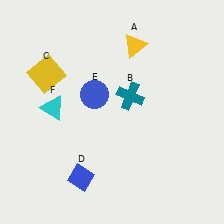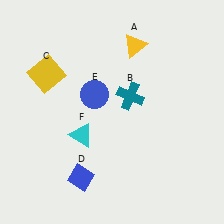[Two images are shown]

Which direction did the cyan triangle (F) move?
The cyan triangle (F) moved right.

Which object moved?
The cyan triangle (F) moved right.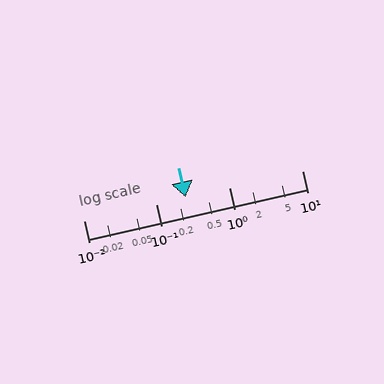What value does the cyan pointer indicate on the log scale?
The pointer indicates approximately 0.25.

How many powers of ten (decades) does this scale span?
The scale spans 3 decades, from 0.01 to 10.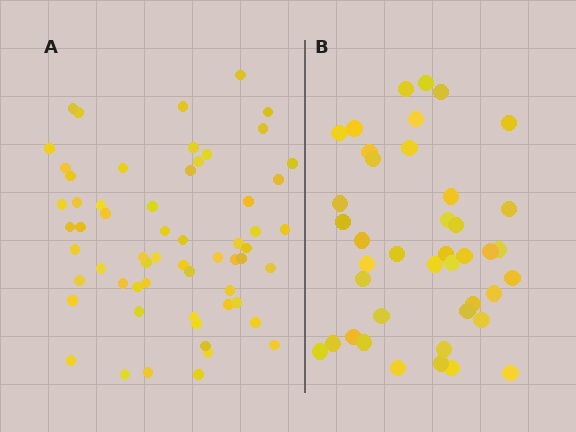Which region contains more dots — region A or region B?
Region A (the left region) has more dots.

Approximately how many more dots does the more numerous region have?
Region A has approximately 20 more dots than region B.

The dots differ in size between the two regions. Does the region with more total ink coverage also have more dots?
No. Region B has more total ink coverage because its dots are larger, but region A actually contains more individual dots. Total area can be misleading — the number of items is what matters here.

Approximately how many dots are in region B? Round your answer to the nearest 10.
About 40 dots. (The exact count is 41, which rounds to 40.)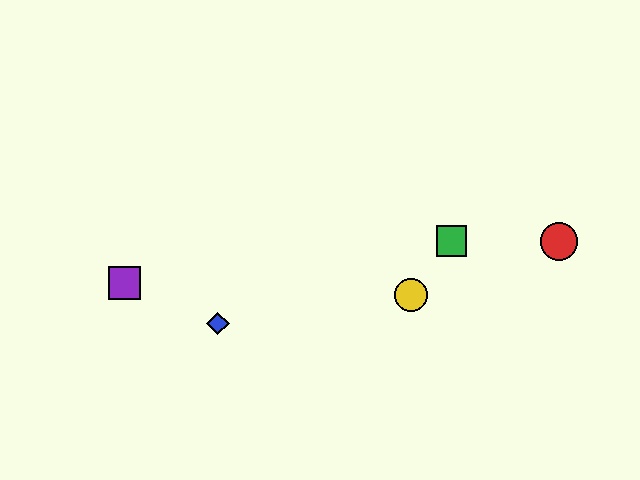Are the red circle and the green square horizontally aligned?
Yes, both are at y≈241.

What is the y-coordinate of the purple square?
The purple square is at y≈283.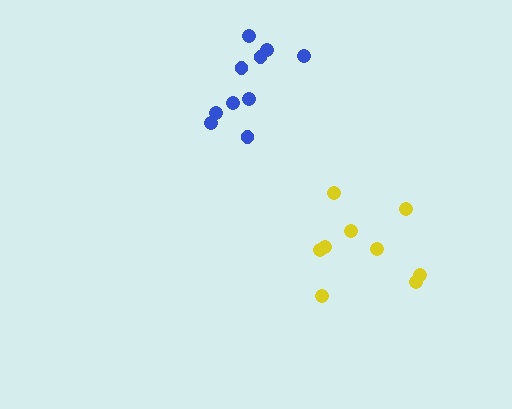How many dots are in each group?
Group 1: 9 dots, Group 2: 10 dots (19 total).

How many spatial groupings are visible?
There are 2 spatial groupings.